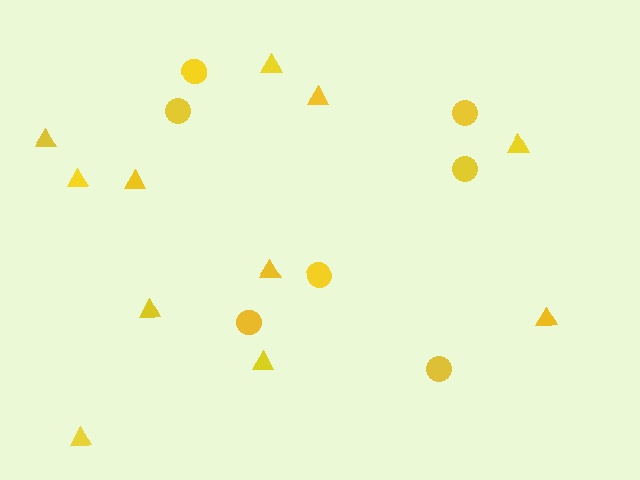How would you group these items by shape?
There are 2 groups: one group of triangles (11) and one group of circles (7).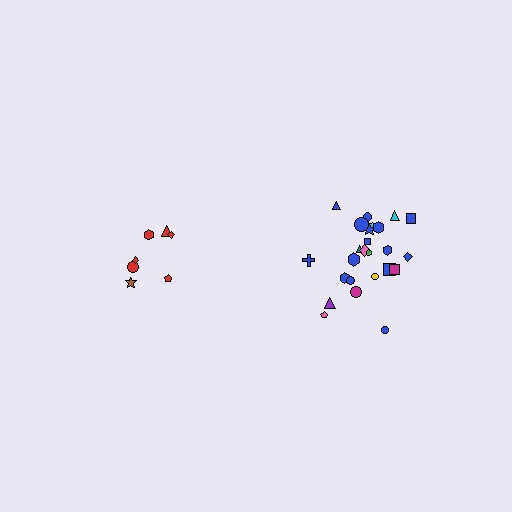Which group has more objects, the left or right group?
The right group.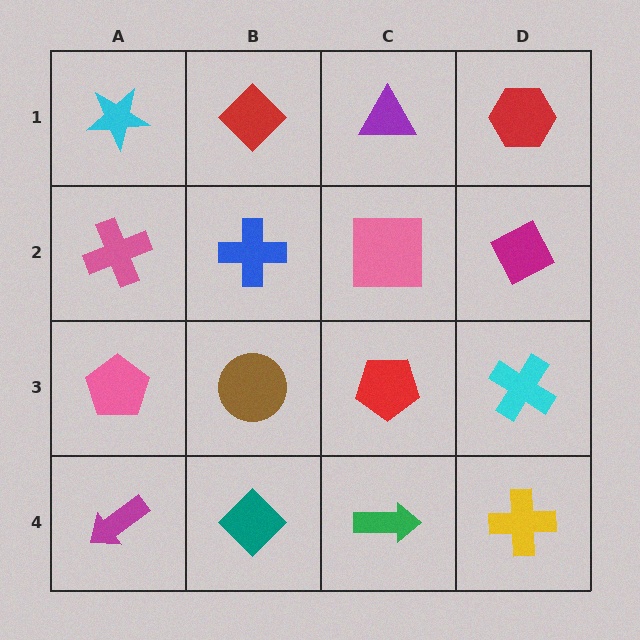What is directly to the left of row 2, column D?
A pink square.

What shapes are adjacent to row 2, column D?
A red hexagon (row 1, column D), a cyan cross (row 3, column D), a pink square (row 2, column C).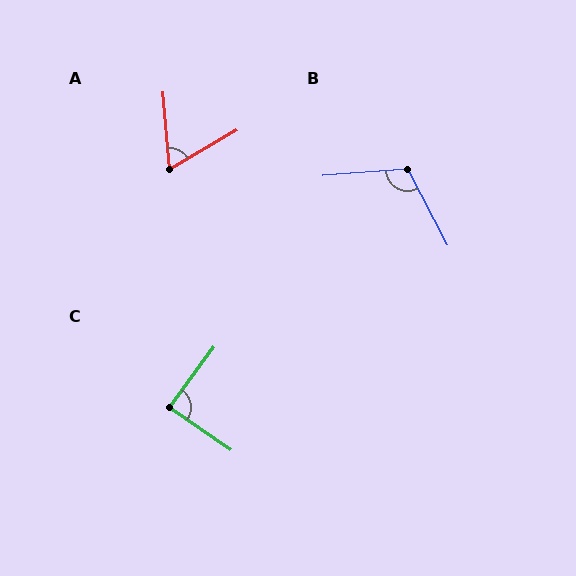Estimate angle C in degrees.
Approximately 88 degrees.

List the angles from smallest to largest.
A (64°), C (88°), B (113°).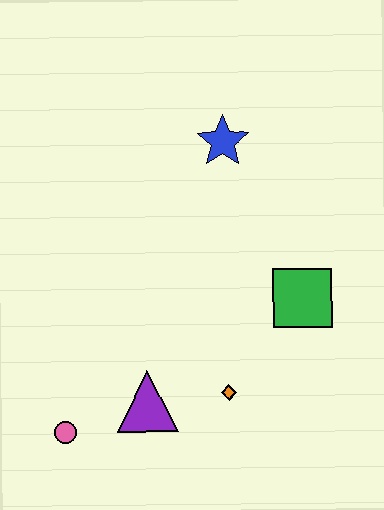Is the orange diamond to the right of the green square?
No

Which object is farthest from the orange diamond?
The blue star is farthest from the orange diamond.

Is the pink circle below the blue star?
Yes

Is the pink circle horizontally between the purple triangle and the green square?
No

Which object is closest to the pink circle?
The purple triangle is closest to the pink circle.